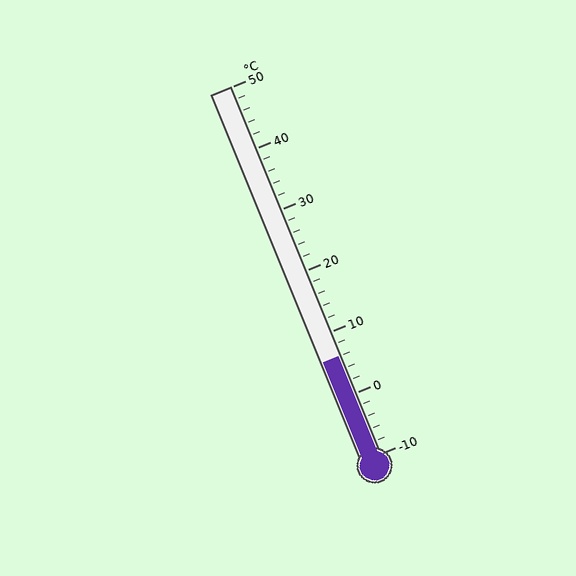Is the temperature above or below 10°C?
The temperature is below 10°C.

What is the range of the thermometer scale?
The thermometer scale ranges from -10°C to 50°C.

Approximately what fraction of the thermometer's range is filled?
The thermometer is filled to approximately 25% of its range.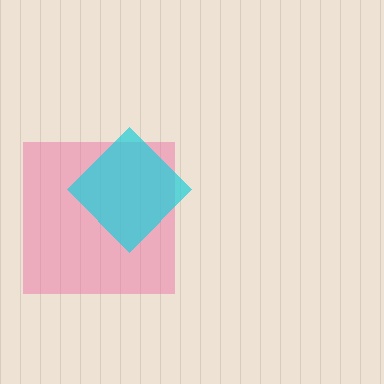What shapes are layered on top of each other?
The layered shapes are: a pink square, a cyan diamond.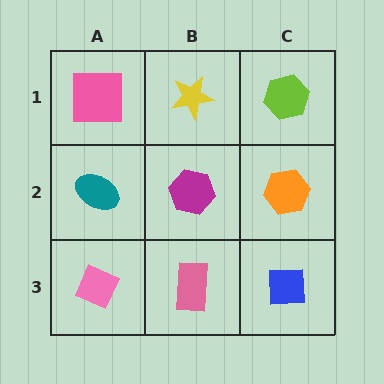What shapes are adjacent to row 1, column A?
A teal ellipse (row 2, column A), a yellow star (row 1, column B).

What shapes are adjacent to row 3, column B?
A magenta hexagon (row 2, column B), a pink diamond (row 3, column A), a blue square (row 3, column C).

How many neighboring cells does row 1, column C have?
2.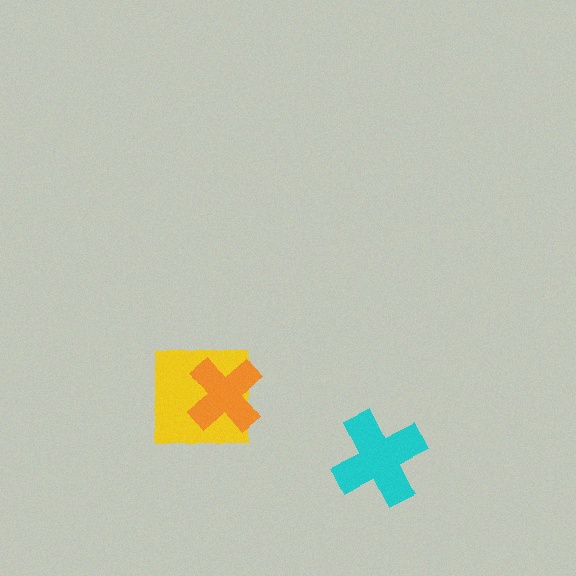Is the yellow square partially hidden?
Yes, it is partially covered by another shape.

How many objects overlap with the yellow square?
1 object overlaps with the yellow square.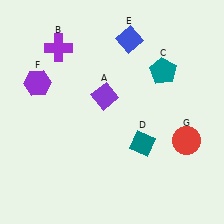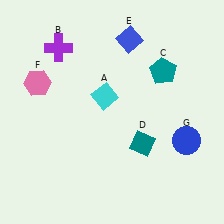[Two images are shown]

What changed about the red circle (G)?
In Image 1, G is red. In Image 2, it changed to blue.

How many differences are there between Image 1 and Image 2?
There are 3 differences between the two images.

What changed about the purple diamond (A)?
In Image 1, A is purple. In Image 2, it changed to cyan.